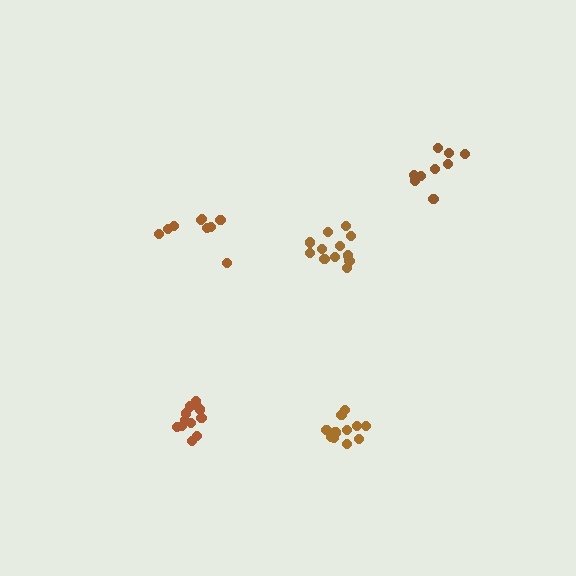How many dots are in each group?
Group 1: 9 dots, Group 2: 12 dots, Group 3: 9 dots, Group 4: 11 dots, Group 5: 12 dots (53 total).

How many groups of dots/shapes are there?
There are 5 groups.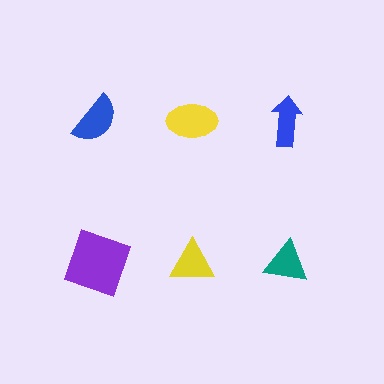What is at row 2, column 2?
A yellow triangle.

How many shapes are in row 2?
3 shapes.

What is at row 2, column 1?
A purple square.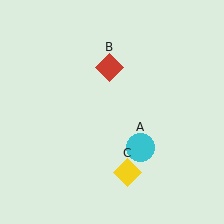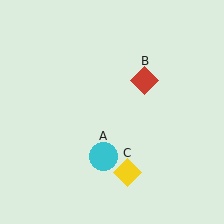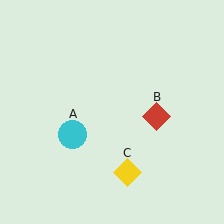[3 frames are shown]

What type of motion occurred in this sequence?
The cyan circle (object A), red diamond (object B) rotated clockwise around the center of the scene.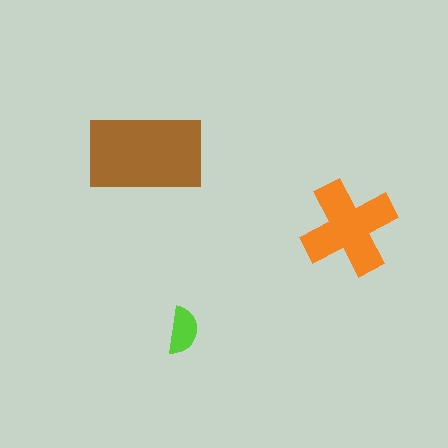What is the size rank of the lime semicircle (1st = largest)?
3rd.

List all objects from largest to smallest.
The brown rectangle, the orange cross, the lime semicircle.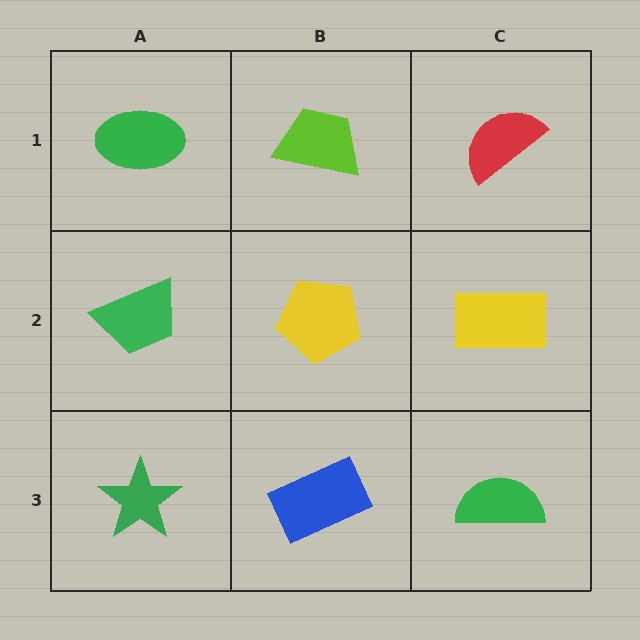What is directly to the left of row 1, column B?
A green ellipse.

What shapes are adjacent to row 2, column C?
A red semicircle (row 1, column C), a green semicircle (row 3, column C), a yellow pentagon (row 2, column B).